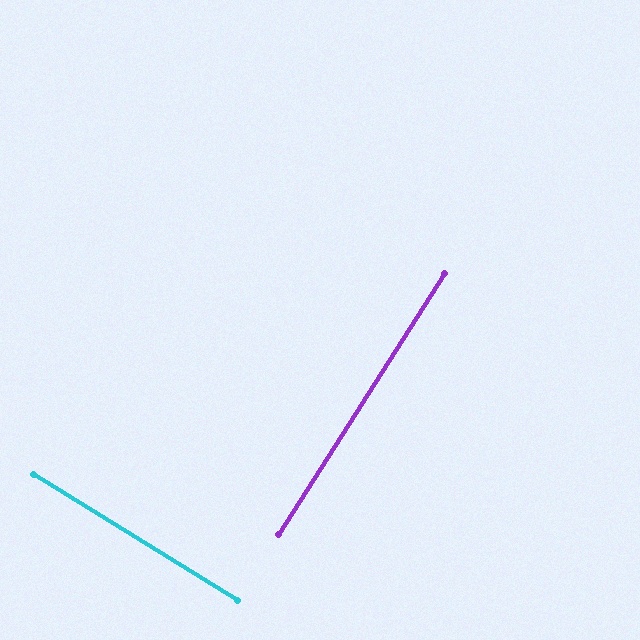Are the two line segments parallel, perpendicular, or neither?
Perpendicular — they meet at approximately 89°.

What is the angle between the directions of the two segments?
Approximately 89 degrees.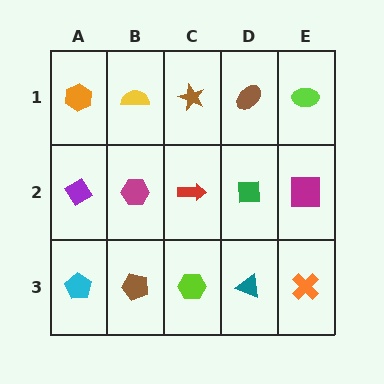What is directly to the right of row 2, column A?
A magenta hexagon.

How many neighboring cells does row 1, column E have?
2.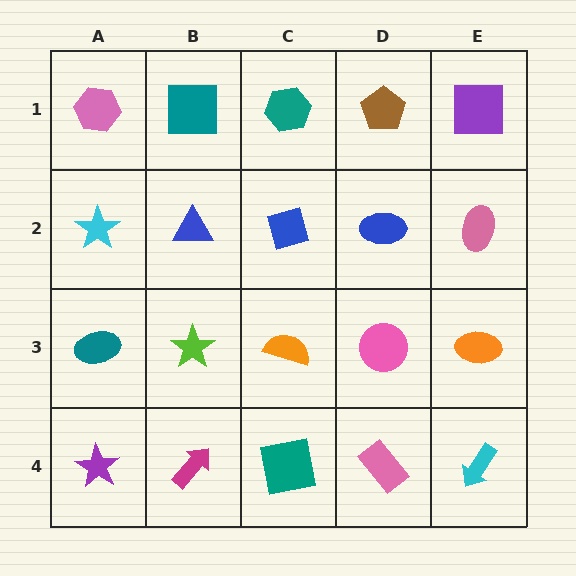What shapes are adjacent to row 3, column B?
A blue triangle (row 2, column B), a magenta arrow (row 4, column B), a teal ellipse (row 3, column A), an orange semicircle (row 3, column C).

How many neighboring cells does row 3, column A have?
3.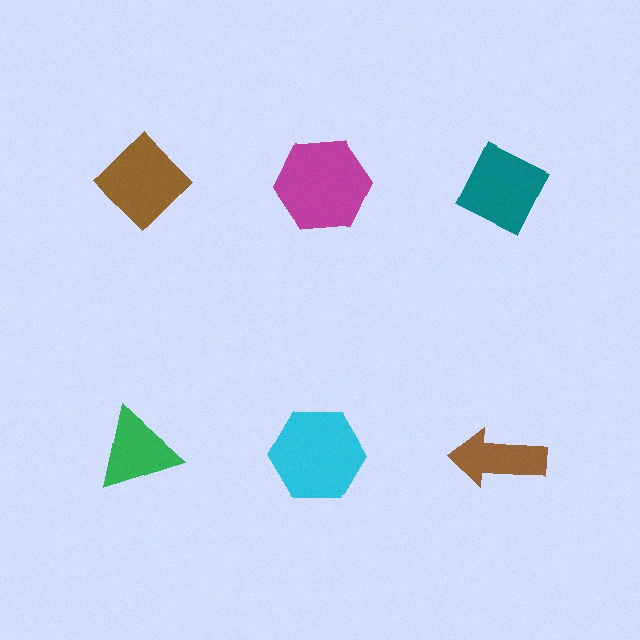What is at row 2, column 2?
A cyan hexagon.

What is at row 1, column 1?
A brown diamond.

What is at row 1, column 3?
A teal diamond.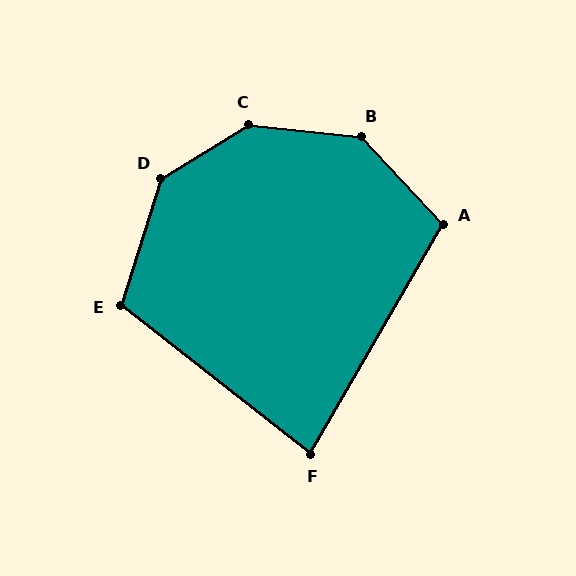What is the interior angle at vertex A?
Approximately 107 degrees (obtuse).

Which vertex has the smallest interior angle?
F, at approximately 82 degrees.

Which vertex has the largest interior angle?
C, at approximately 142 degrees.